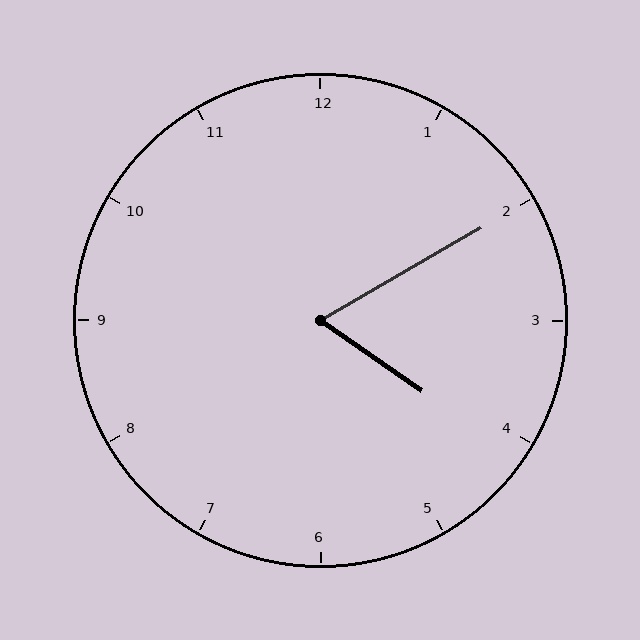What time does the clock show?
4:10.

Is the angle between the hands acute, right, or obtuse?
It is acute.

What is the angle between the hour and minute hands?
Approximately 65 degrees.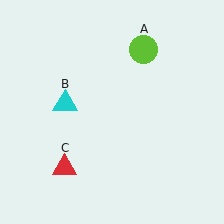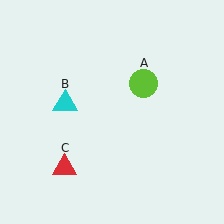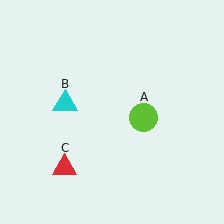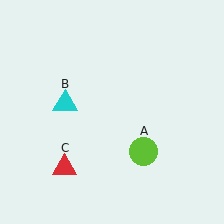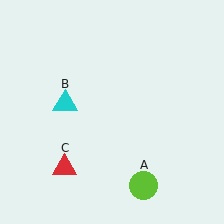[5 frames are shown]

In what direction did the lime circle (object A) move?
The lime circle (object A) moved down.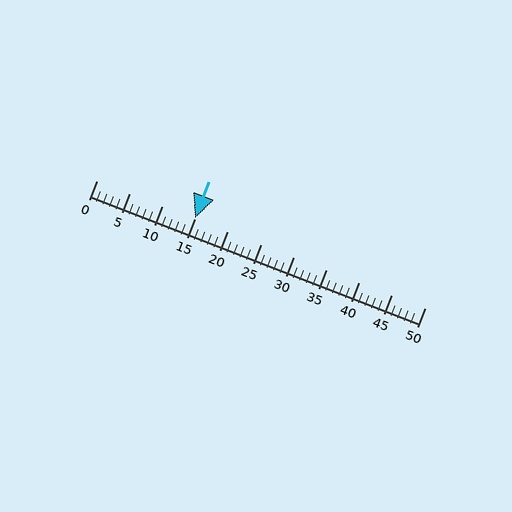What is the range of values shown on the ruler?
The ruler shows values from 0 to 50.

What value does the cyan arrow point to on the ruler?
The cyan arrow points to approximately 15.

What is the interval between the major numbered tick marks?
The major tick marks are spaced 5 units apart.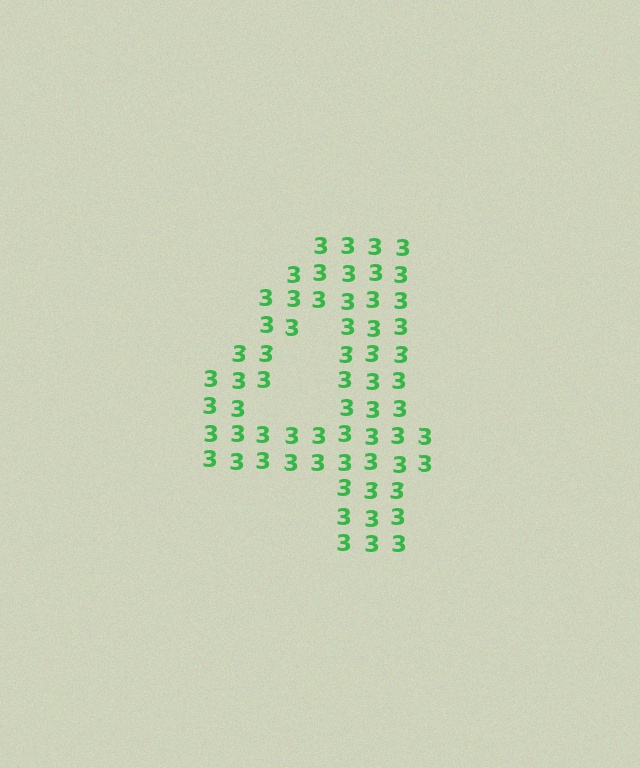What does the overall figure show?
The overall figure shows the digit 4.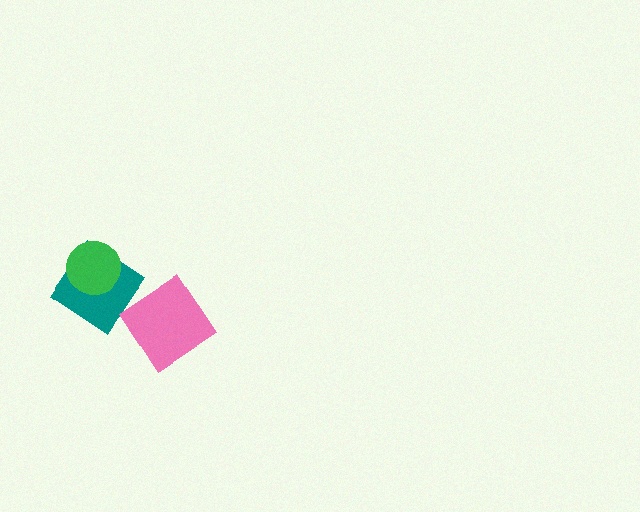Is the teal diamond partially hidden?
Yes, it is partially covered by another shape.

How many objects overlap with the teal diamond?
1 object overlaps with the teal diamond.